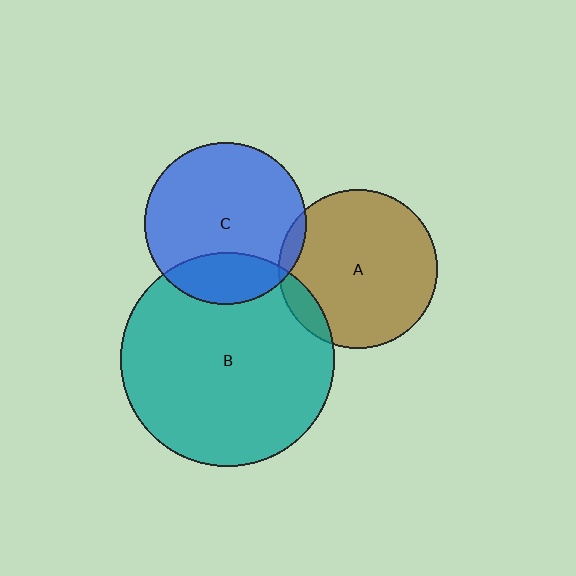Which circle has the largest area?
Circle B (teal).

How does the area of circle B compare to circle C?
Approximately 1.7 times.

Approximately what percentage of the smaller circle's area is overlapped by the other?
Approximately 10%.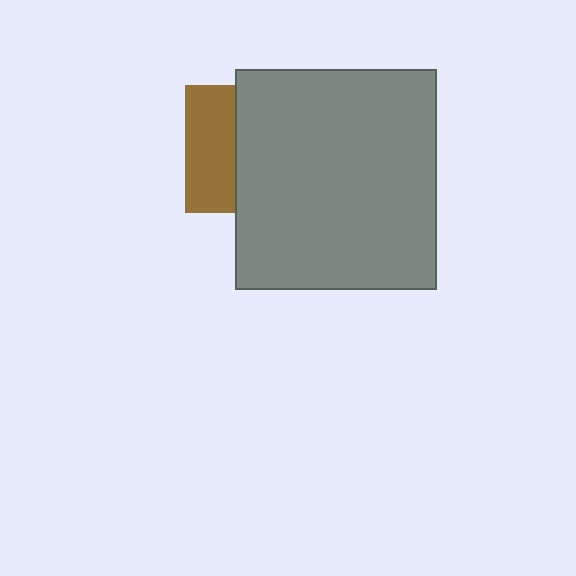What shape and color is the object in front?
The object in front is a gray rectangle.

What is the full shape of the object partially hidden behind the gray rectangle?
The partially hidden object is a brown square.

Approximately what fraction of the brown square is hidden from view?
Roughly 61% of the brown square is hidden behind the gray rectangle.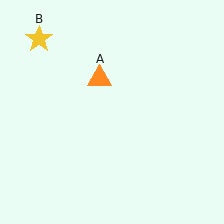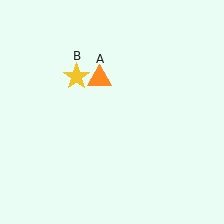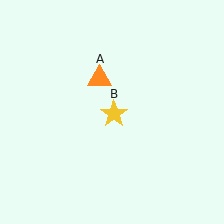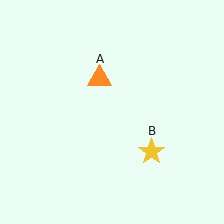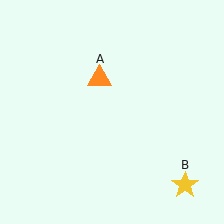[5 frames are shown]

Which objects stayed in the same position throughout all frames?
Orange triangle (object A) remained stationary.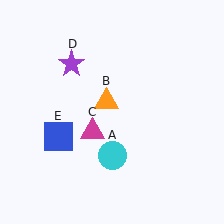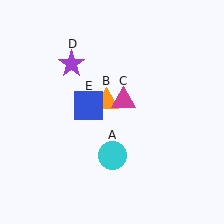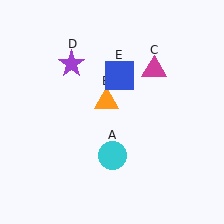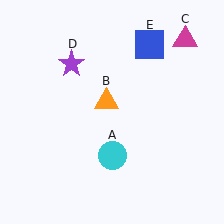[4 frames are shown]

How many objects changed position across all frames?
2 objects changed position: magenta triangle (object C), blue square (object E).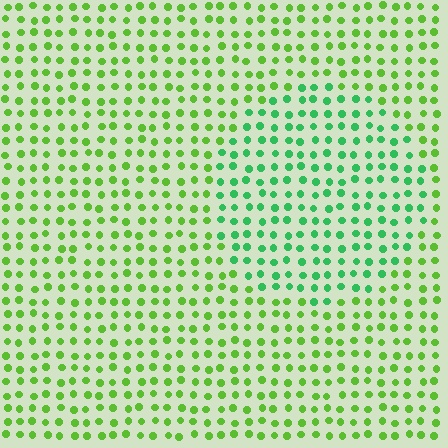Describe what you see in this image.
The image is filled with small lime elements in a uniform arrangement. A circle-shaped region is visible where the elements are tinted to a slightly different hue, forming a subtle color boundary.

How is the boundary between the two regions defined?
The boundary is defined purely by a slight shift in hue (about 36 degrees). Spacing, size, and orientation are identical on both sides.